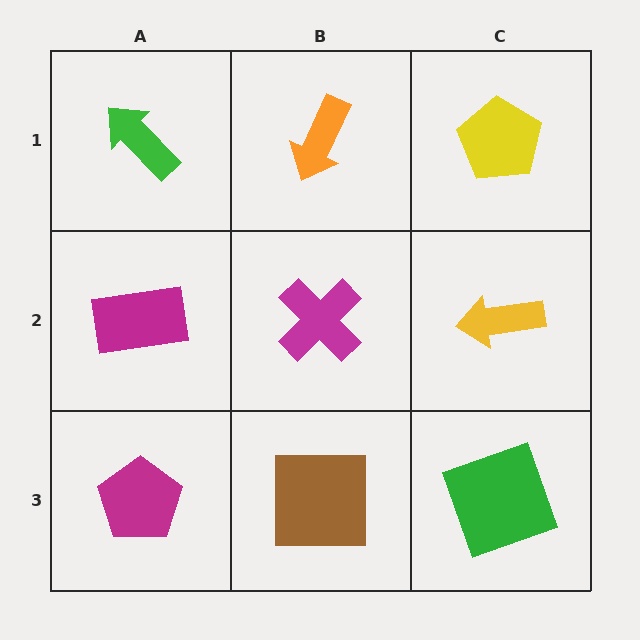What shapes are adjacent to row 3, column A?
A magenta rectangle (row 2, column A), a brown square (row 3, column B).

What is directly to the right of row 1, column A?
An orange arrow.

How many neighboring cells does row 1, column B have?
3.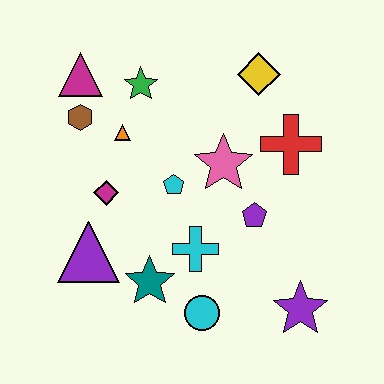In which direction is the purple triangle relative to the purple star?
The purple triangle is to the left of the purple star.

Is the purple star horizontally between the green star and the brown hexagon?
No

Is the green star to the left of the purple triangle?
No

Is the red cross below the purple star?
No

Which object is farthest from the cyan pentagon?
The purple star is farthest from the cyan pentagon.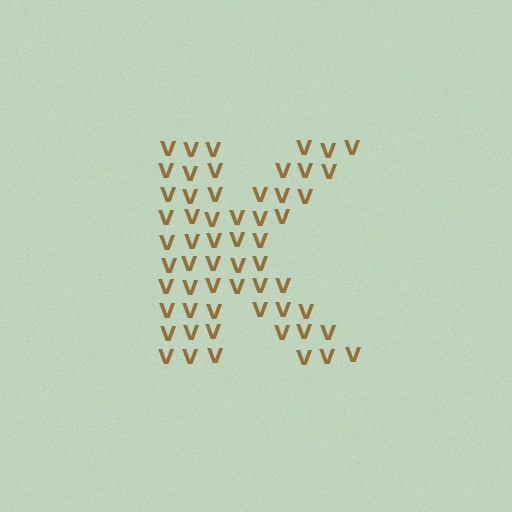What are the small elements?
The small elements are letter V's.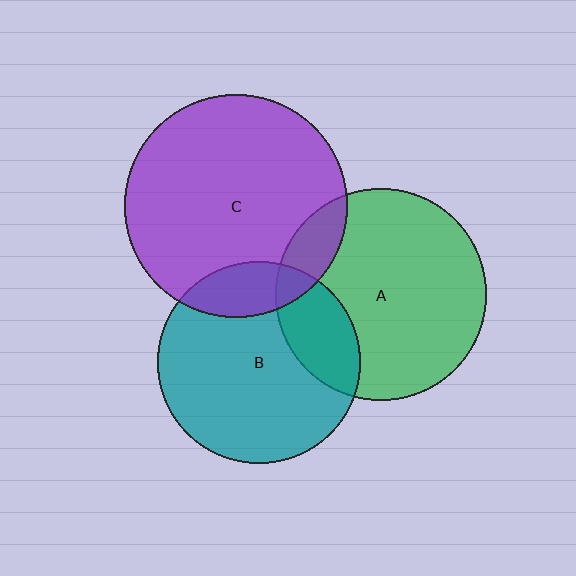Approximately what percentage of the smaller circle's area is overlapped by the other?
Approximately 20%.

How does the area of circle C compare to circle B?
Approximately 1.2 times.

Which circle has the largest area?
Circle C (purple).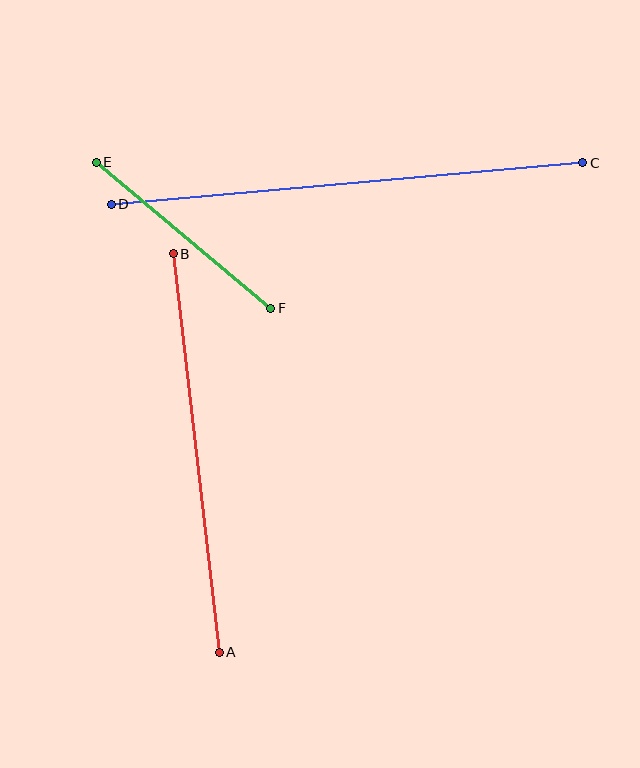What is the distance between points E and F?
The distance is approximately 228 pixels.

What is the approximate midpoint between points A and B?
The midpoint is at approximately (196, 453) pixels.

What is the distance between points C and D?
The distance is approximately 473 pixels.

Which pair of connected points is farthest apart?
Points C and D are farthest apart.